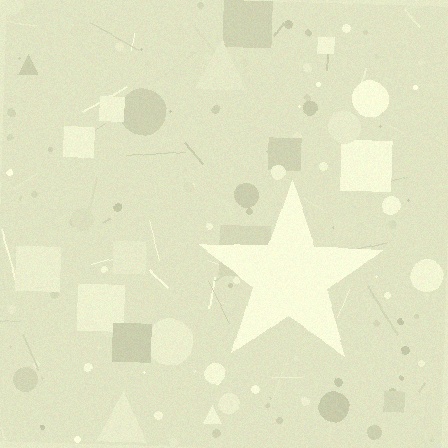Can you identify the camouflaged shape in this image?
The camouflaged shape is a star.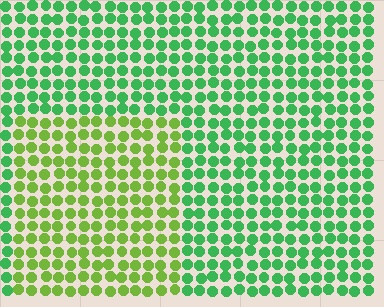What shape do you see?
I see a rectangle.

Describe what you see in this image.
The image is filled with small green elements in a uniform arrangement. A rectangle-shaped region is visible where the elements are tinted to a slightly different hue, forming a subtle color boundary.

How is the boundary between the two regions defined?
The boundary is defined purely by a slight shift in hue (about 40 degrees). Spacing, size, and orientation are identical on both sides.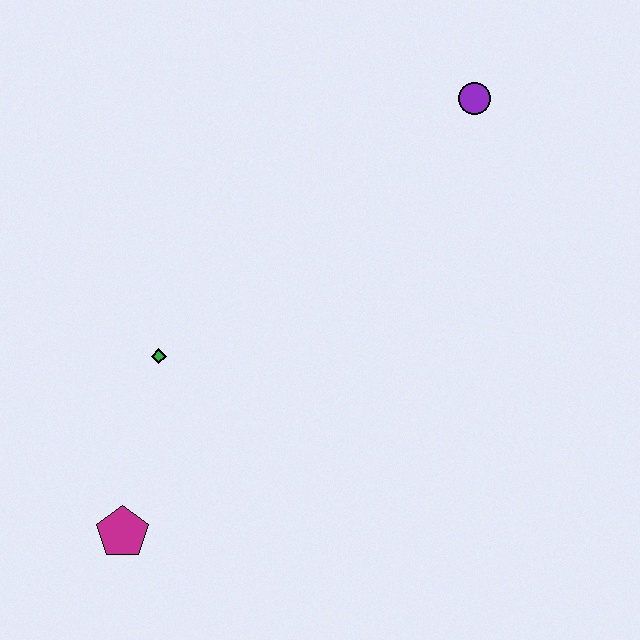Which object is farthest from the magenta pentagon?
The purple circle is farthest from the magenta pentagon.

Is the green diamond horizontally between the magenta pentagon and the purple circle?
Yes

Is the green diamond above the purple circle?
No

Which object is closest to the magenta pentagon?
The green diamond is closest to the magenta pentagon.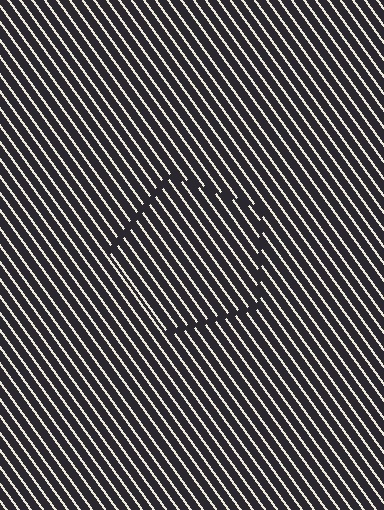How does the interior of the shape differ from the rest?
The interior of the shape contains the same grating, shifted by half a period — the contour is defined by the phase discontinuity where line-ends from the inner and outer gratings abut.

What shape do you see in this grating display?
An illusory pentagon. The interior of the shape contains the same grating, shifted by half a period — the contour is defined by the phase discontinuity where line-ends from the inner and outer gratings abut.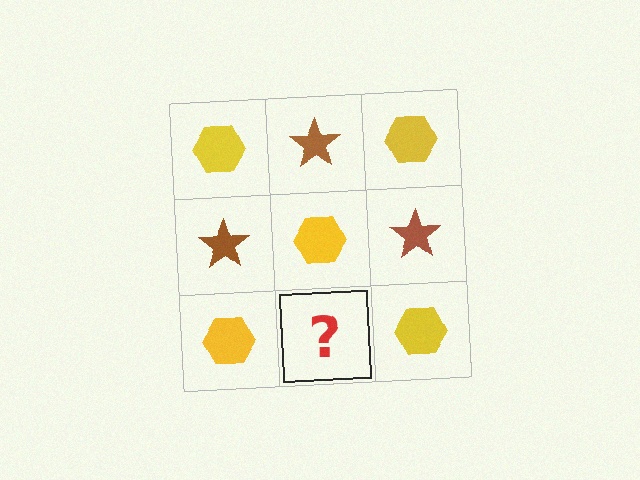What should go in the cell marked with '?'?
The missing cell should contain a brown star.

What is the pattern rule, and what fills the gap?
The rule is that it alternates yellow hexagon and brown star in a checkerboard pattern. The gap should be filled with a brown star.